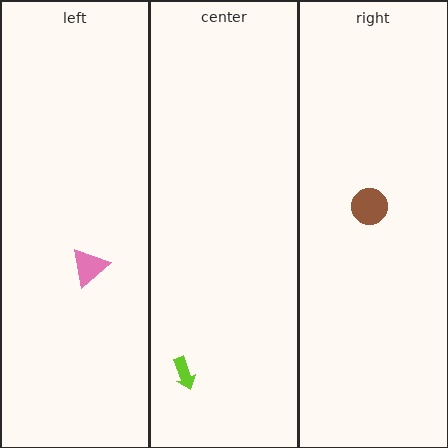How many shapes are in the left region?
1.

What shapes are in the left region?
The pink triangle.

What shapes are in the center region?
The lime arrow.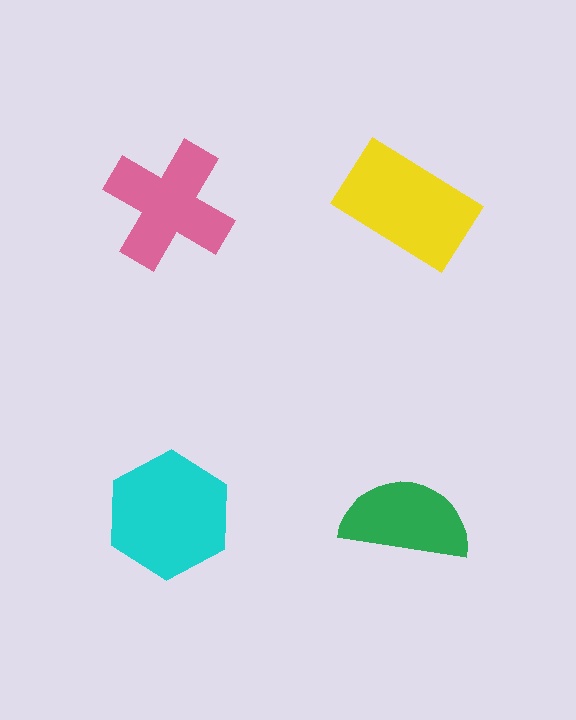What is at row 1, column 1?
A pink cross.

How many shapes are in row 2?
2 shapes.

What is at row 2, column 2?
A green semicircle.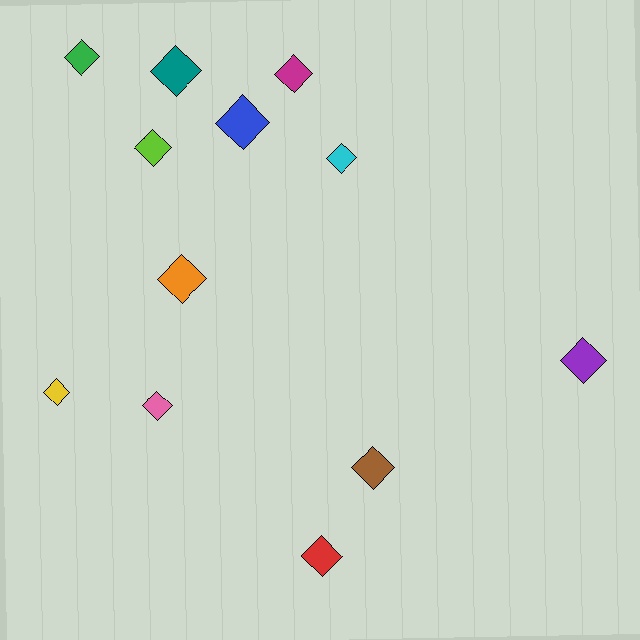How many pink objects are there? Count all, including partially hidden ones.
There is 1 pink object.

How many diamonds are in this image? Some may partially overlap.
There are 12 diamonds.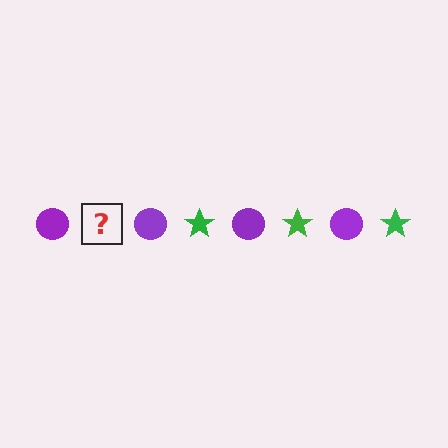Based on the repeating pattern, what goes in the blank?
The blank should be a green star.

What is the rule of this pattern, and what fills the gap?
The rule is that the pattern alternates between purple circle and green star. The gap should be filled with a green star.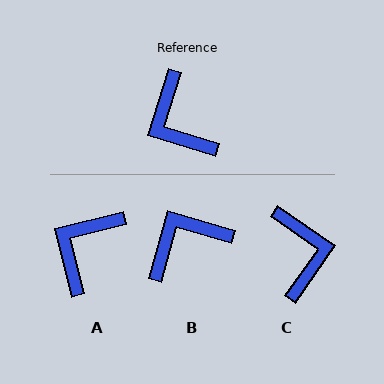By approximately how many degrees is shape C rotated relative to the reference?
Approximately 162 degrees counter-clockwise.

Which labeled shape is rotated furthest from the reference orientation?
C, about 162 degrees away.